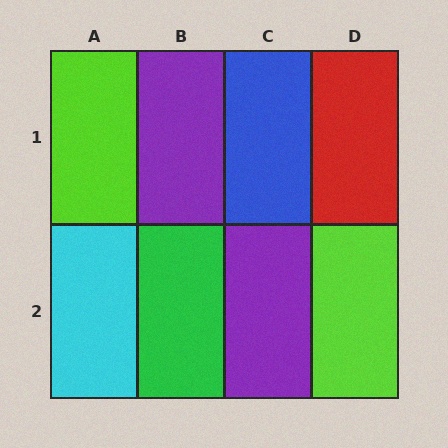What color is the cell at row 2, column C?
Purple.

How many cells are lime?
2 cells are lime.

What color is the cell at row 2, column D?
Lime.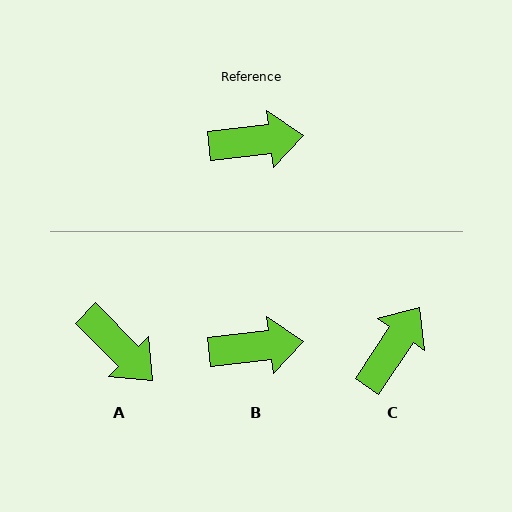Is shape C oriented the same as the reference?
No, it is off by about 50 degrees.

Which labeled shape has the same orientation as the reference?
B.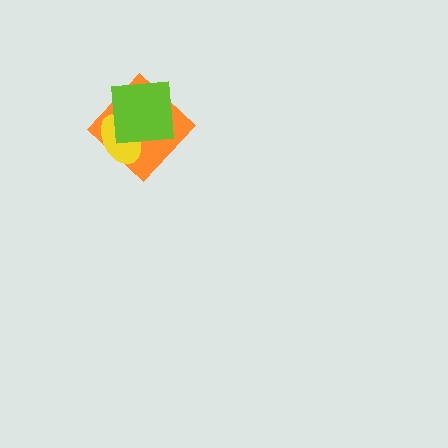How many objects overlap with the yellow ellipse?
2 objects overlap with the yellow ellipse.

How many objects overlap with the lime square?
2 objects overlap with the lime square.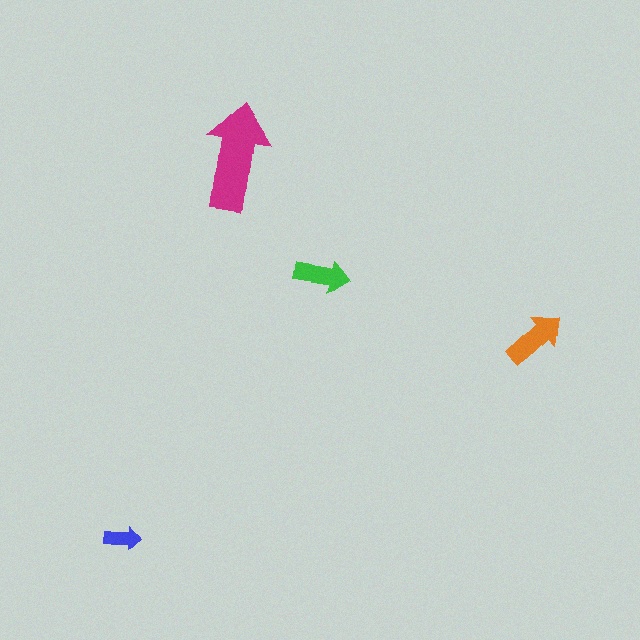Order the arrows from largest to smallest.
the magenta one, the orange one, the green one, the blue one.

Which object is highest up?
The magenta arrow is topmost.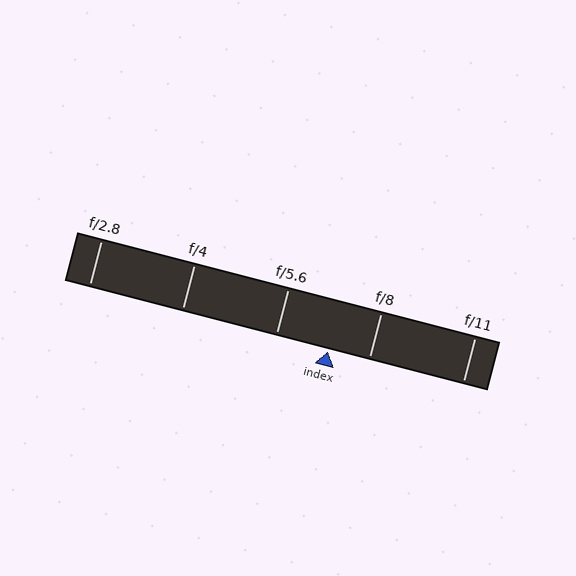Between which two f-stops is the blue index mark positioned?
The index mark is between f/5.6 and f/8.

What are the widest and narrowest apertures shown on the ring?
The widest aperture shown is f/2.8 and the narrowest is f/11.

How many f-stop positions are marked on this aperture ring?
There are 5 f-stop positions marked.